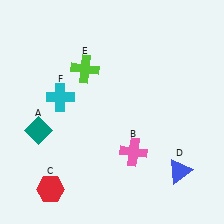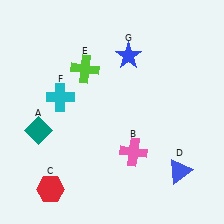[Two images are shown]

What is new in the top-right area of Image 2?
A blue star (G) was added in the top-right area of Image 2.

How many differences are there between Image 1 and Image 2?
There is 1 difference between the two images.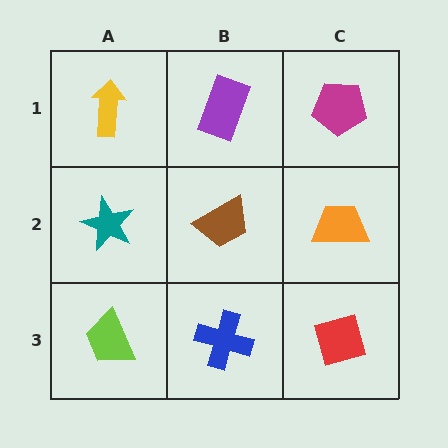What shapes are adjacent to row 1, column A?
A teal star (row 2, column A), a purple rectangle (row 1, column B).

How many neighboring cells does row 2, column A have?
3.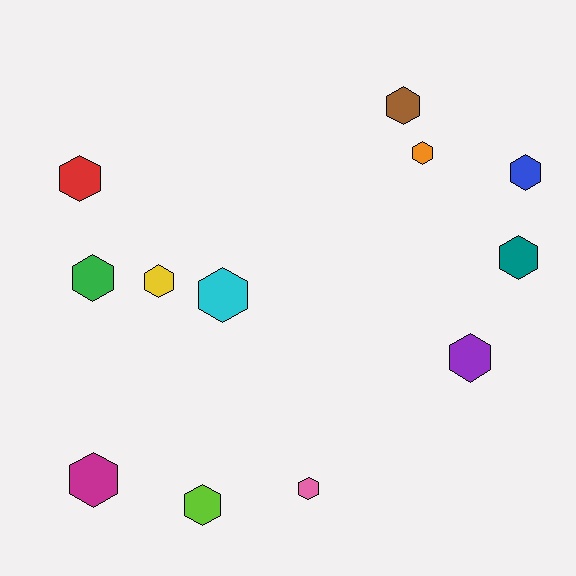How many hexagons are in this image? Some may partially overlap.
There are 12 hexagons.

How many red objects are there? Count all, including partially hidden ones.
There is 1 red object.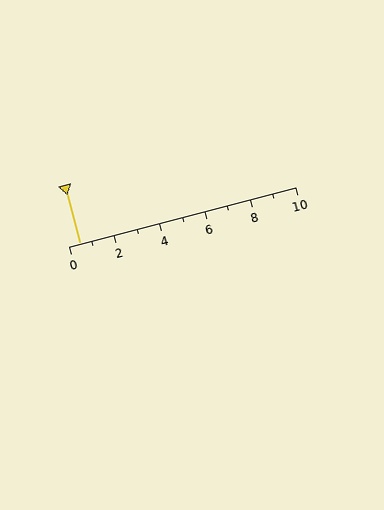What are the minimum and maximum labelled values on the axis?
The axis runs from 0 to 10.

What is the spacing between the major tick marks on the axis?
The major ticks are spaced 2 apart.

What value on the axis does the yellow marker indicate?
The marker indicates approximately 0.5.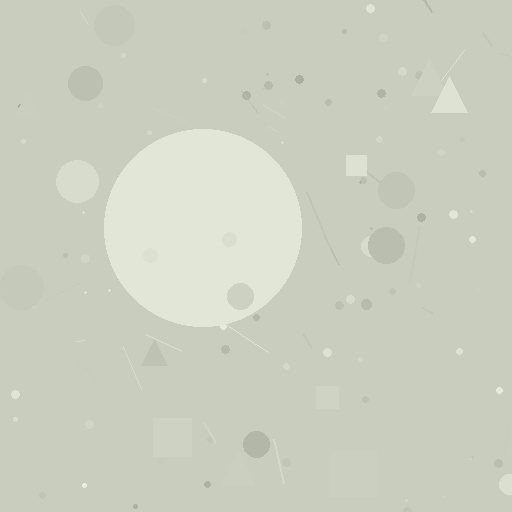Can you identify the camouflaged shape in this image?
The camouflaged shape is a circle.